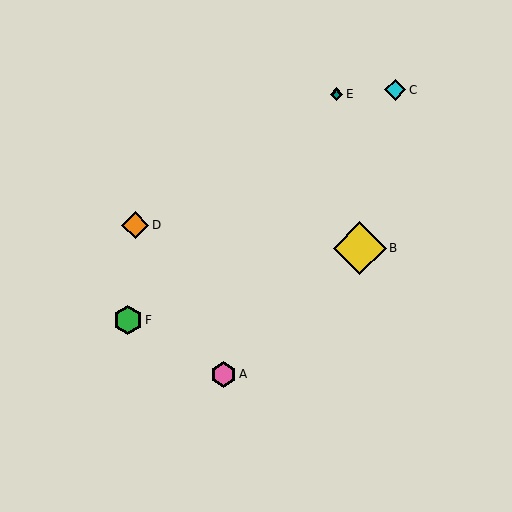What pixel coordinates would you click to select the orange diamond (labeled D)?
Click at (135, 225) to select the orange diamond D.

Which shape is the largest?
The yellow diamond (labeled B) is the largest.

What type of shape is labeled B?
Shape B is a yellow diamond.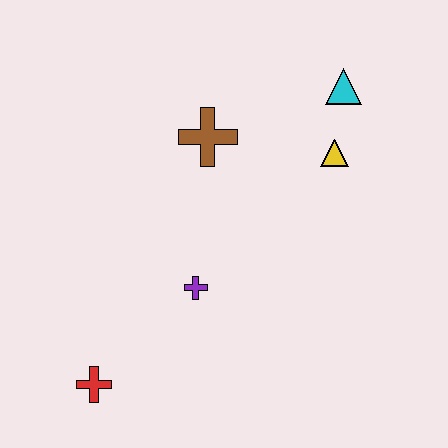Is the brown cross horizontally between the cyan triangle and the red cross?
Yes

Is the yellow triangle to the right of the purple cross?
Yes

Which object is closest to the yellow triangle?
The cyan triangle is closest to the yellow triangle.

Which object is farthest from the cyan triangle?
The red cross is farthest from the cyan triangle.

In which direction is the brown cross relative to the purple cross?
The brown cross is above the purple cross.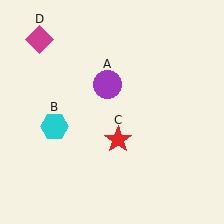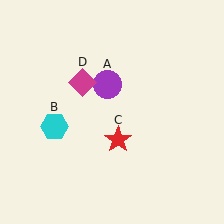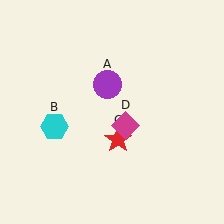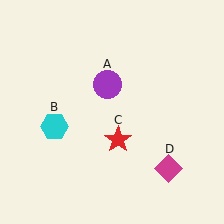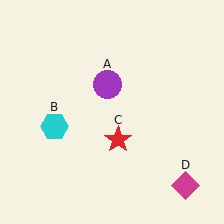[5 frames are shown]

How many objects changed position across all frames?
1 object changed position: magenta diamond (object D).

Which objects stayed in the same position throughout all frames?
Purple circle (object A) and cyan hexagon (object B) and red star (object C) remained stationary.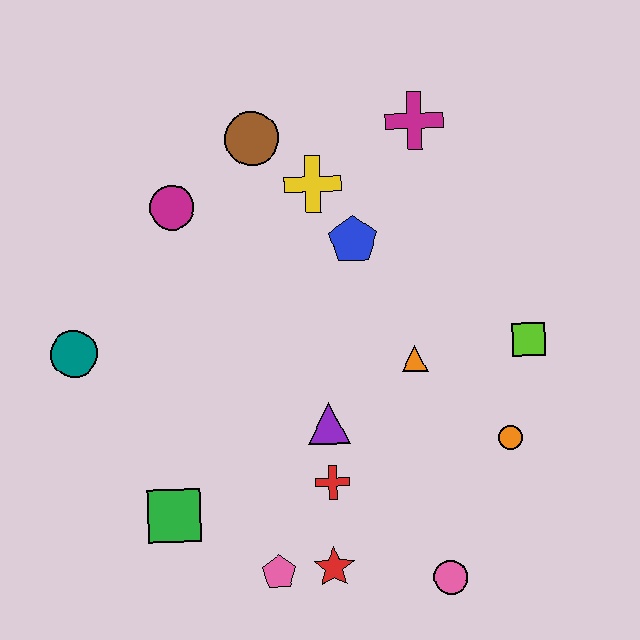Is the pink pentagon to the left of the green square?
No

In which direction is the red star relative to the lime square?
The red star is below the lime square.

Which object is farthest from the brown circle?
The pink circle is farthest from the brown circle.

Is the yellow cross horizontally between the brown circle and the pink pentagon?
No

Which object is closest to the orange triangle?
The purple triangle is closest to the orange triangle.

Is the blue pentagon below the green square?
No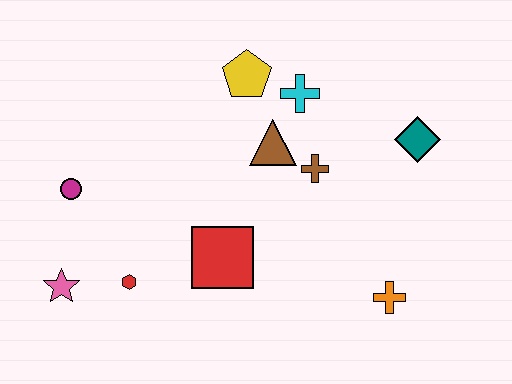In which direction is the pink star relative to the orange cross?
The pink star is to the left of the orange cross.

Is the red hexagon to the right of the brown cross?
No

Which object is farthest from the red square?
The teal diamond is farthest from the red square.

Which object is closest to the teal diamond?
The brown cross is closest to the teal diamond.